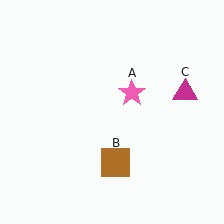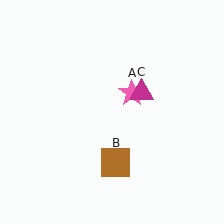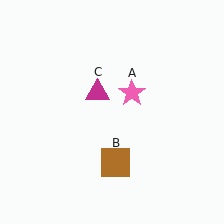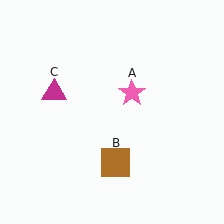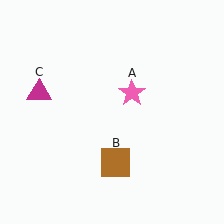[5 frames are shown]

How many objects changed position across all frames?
1 object changed position: magenta triangle (object C).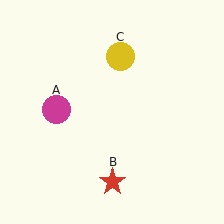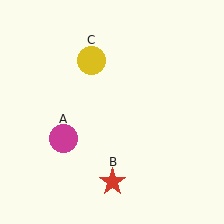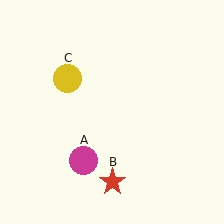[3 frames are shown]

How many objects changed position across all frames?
2 objects changed position: magenta circle (object A), yellow circle (object C).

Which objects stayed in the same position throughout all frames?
Red star (object B) remained stationary.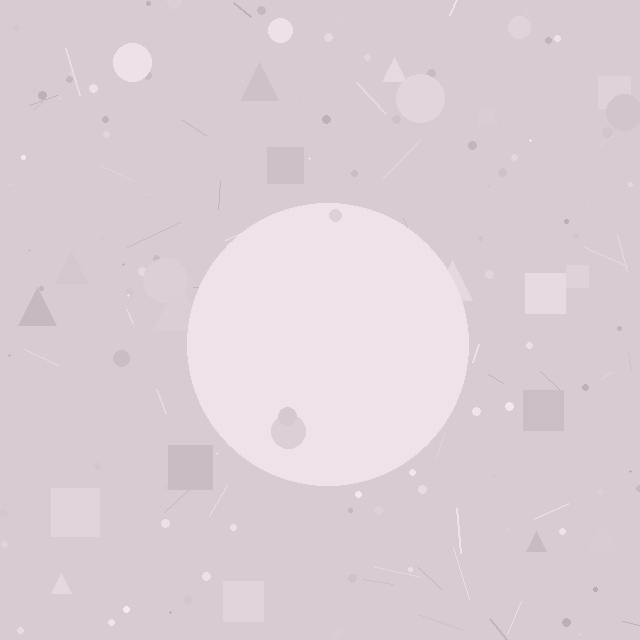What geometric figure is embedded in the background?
A circle is embedded in the background.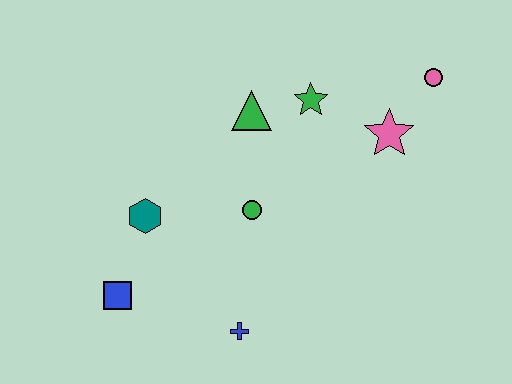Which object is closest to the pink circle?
The pink star is closest to the pink circle.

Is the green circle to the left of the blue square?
No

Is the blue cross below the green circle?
Yes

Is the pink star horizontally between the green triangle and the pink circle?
Yes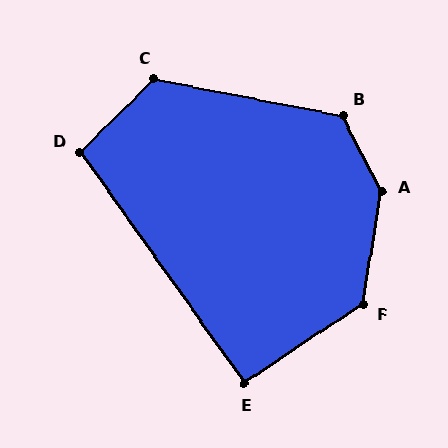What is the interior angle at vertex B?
Approximately 128 degrees (obtuse).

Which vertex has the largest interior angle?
A, at approximately 144 degrees.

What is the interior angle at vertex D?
Approximately 99 degrees (obtuse).